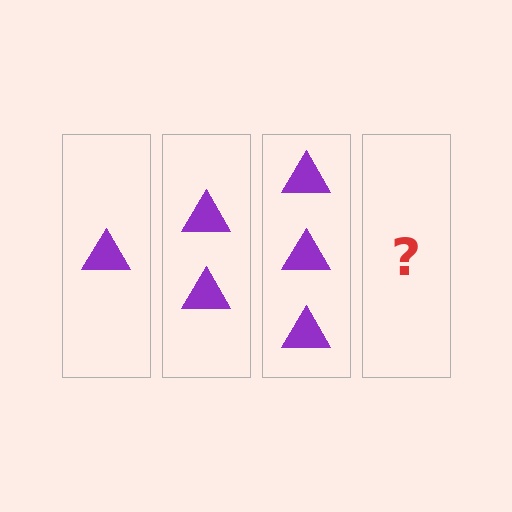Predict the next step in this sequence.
The next step is 4 triangles.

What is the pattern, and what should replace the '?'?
The pattern is that each step adds one more triangle. The '?' should be 4 triangles.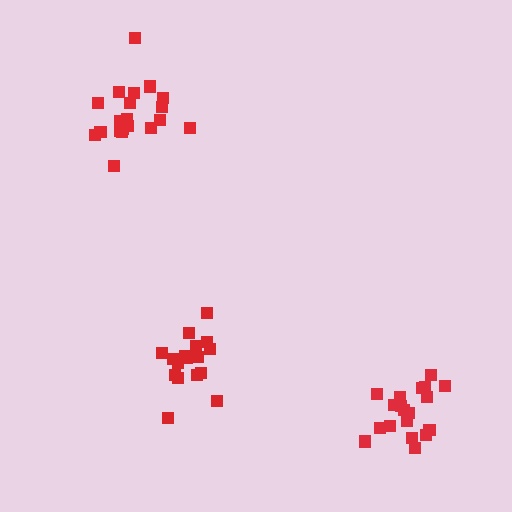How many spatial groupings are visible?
There are 3 spatial groupings.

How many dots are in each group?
Group 1: 19 dots, Group 2: 17 dots, Group 3: 20 dots (56 total).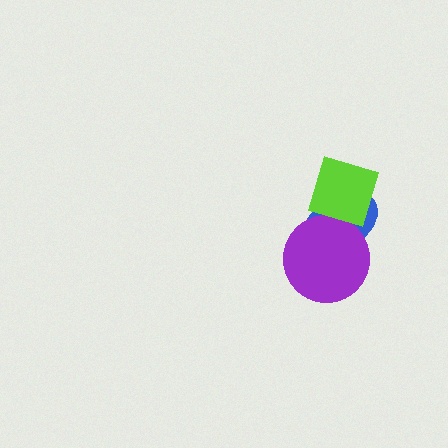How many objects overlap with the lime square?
1 object overlaps with the lime square.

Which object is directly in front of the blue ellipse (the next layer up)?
The purple circle is directly in front of the blue ellipse.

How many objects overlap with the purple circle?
1 object overlaps with the purple circle.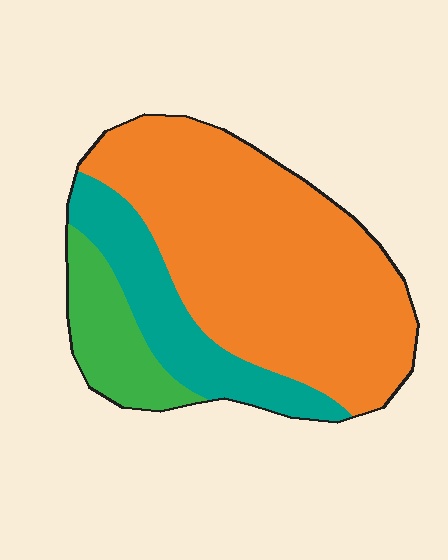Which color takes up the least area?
Green, at roughly 15%.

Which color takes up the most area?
Orange, at roughly 65%.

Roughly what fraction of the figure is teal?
Teal covers 21% of the figure.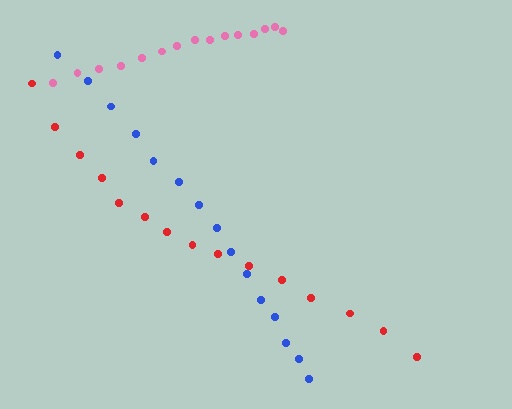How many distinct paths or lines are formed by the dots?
There are 3 distinct paths.